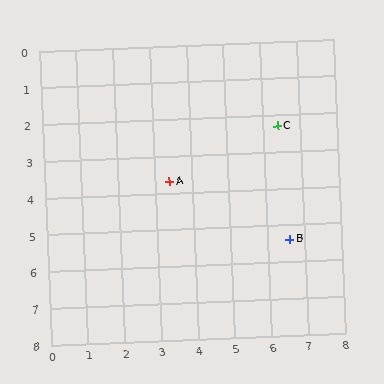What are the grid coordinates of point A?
Point A is at approximately (3.4, 3.7).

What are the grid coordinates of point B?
Point B is at approximately (6.6, 5.4).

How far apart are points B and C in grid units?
Points B and C are about 3.1 grid units apart.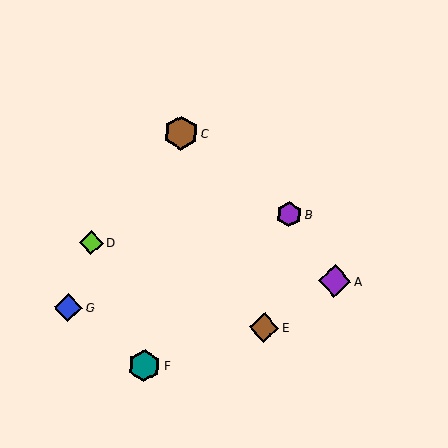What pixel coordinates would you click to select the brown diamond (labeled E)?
Click at (264, 328) to select the brown diamond E.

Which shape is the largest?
The brown hexagon (labeled C) is the largest.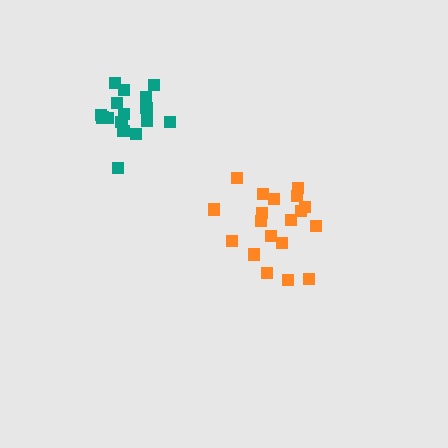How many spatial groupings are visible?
There are 2 spatial groupings.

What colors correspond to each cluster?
The clusters are colored: orange, teal.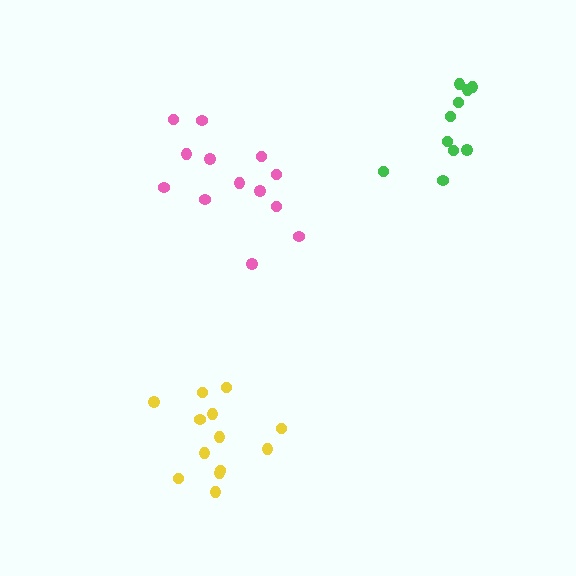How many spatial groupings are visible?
There are 3 spatial groupings.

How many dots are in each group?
Group 1: 13 dots, Group 2: 13 dots, Group 3: 10 dots (36 total).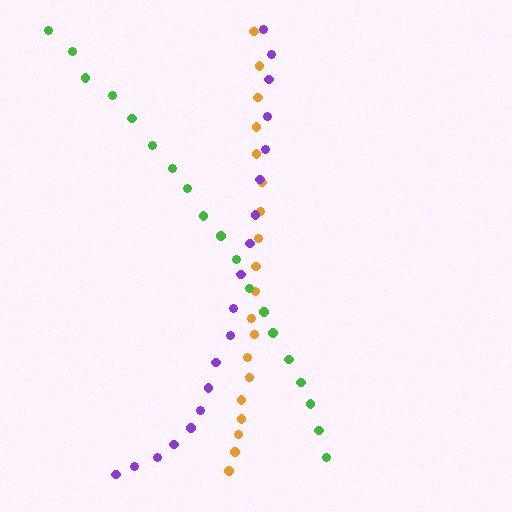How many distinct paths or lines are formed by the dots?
There are 3 distinct paths.